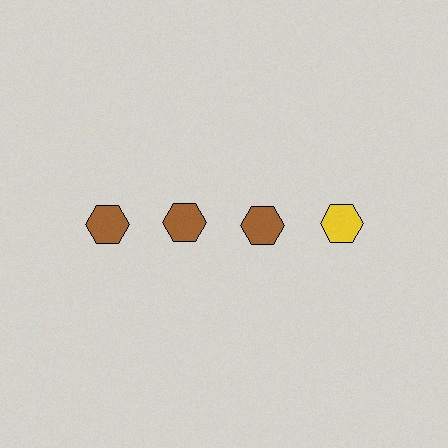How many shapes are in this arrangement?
There are 4 shapes arranged in a grid pattern.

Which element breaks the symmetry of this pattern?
The yellow hexagon in the top row, second from right column breaks the symmetry. All other shapes are brown hexagons.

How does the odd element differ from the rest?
It has a different color: yellow instead of brown.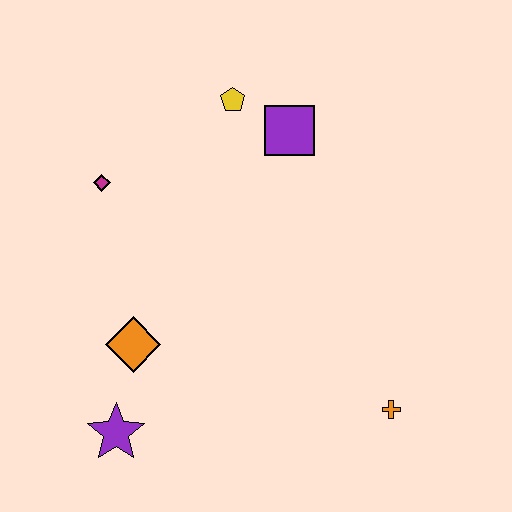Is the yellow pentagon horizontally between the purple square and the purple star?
Yes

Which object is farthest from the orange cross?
The magenta diamond is farthest from the orange cross.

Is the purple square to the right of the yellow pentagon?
Yes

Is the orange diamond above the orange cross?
Yes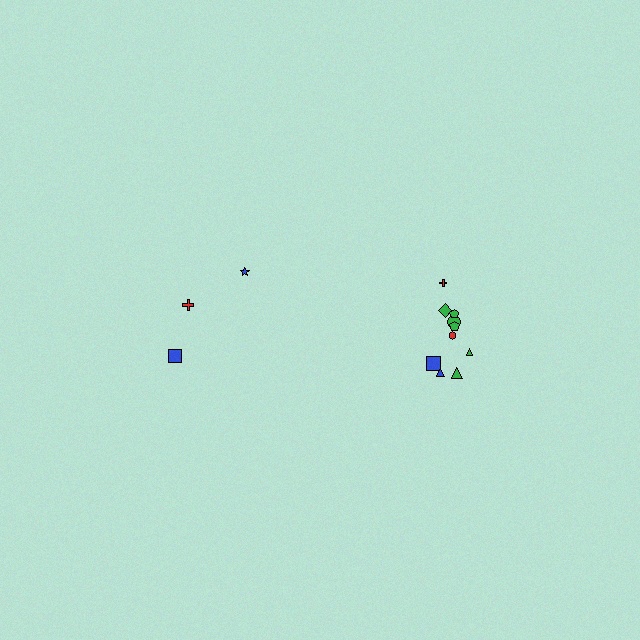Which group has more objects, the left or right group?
The right group.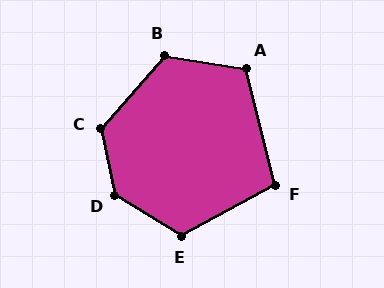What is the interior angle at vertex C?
Approximately 127 degrees (obtuse).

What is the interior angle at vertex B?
Approximately 122 degrees (obtuse).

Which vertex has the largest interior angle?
D, at approximately 133 degrees.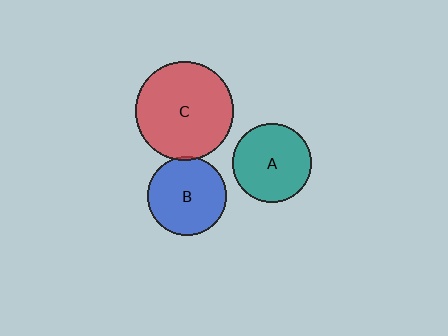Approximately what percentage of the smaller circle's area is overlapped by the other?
Approximately 5%.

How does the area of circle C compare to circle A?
Approximately 1.6 times.